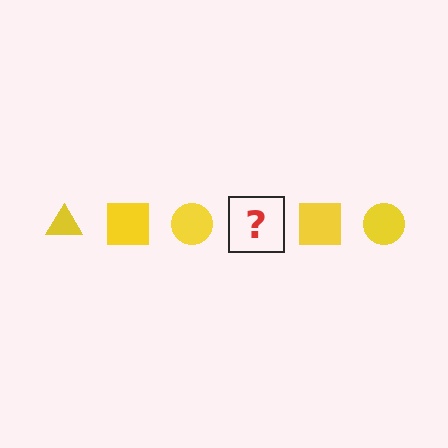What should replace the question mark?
The question mark should be replaced with a yellow triangle.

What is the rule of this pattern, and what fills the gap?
The rule is that the pattern cycles through triangle, square, circle shapes in yellow. The gap should be filled with a yellow triangle.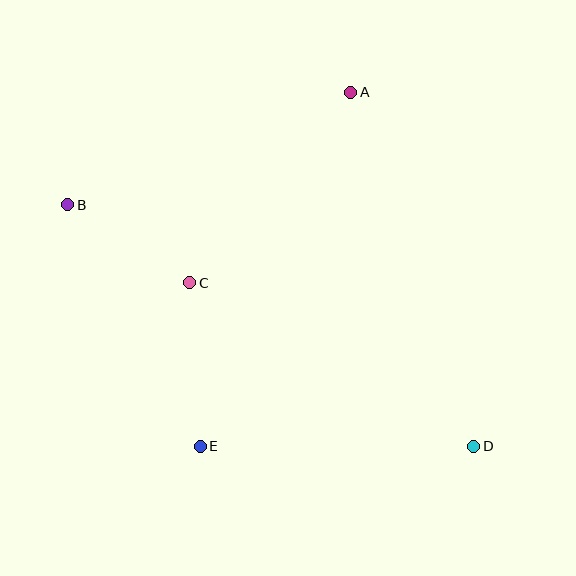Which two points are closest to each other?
Points B and C are closest to each other.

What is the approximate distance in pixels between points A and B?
The distance between A and B is approximately 305 pixels.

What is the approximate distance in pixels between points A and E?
The distance between A and E is approximately 385 pixels.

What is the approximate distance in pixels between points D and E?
The distance between D and E is approximately 273 pixels.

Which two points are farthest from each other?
Points B and D are farthest from each other.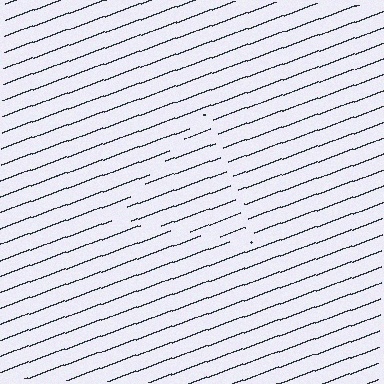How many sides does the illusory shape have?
3 sides — the line-ends trace a triangle.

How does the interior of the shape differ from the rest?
The interior of the shape contains the same grating, shifted by half a period — the contour is defined by the phase discontinuity where line-ends from the inner and outer gratings abut.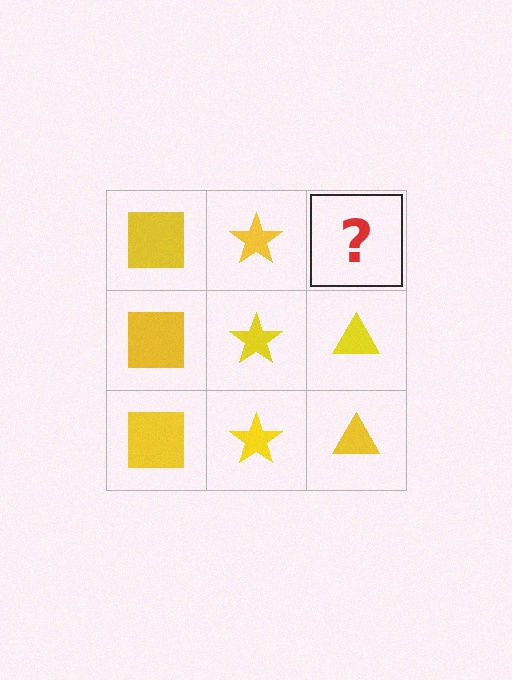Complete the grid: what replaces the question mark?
The question mark should be replaced with a yellow triangle.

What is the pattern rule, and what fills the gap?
The rule is that each column has a consistent shape. The gap should be filled with a yellow triangle.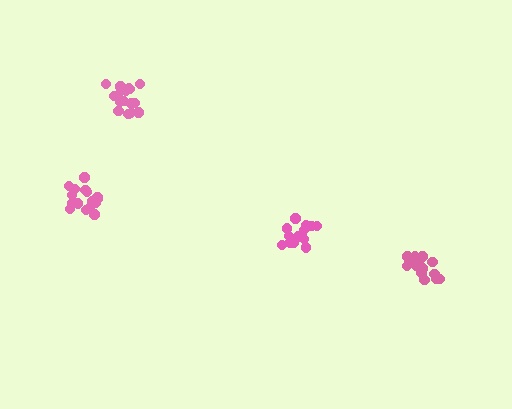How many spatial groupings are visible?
There are 4 spatial groupings.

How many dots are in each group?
Group 1: 18 dots, Group 2: 16 dots, Group 3: 18 dots, Group 4: 14 dots (66 total).